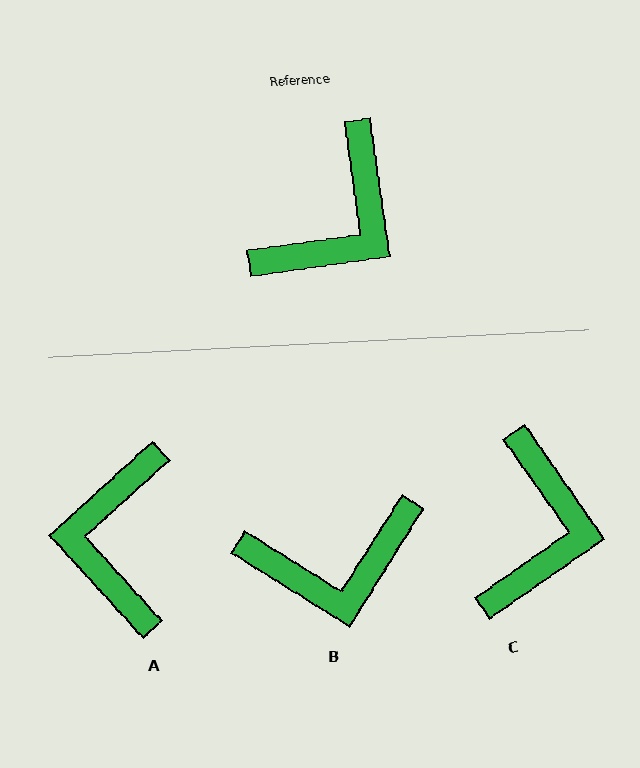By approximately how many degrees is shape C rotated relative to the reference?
Approximately 27 degrees counter-clockwise.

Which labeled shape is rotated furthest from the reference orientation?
A, about 146 degrees away.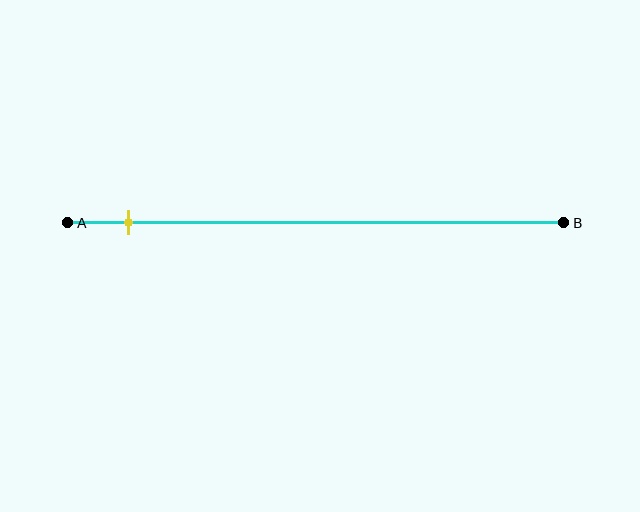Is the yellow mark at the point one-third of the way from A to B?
No, the mark is at about 10% from A, not at the 33% one-third point.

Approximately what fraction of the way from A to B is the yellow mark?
The yellow mark is approximately 10% of the way from A to B.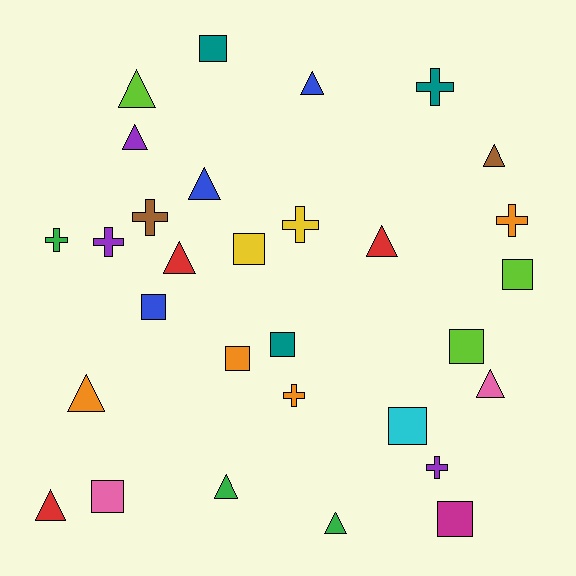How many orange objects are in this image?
There are 4 orange objects.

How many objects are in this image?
There are 30 objects.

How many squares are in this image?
There are 10 squares.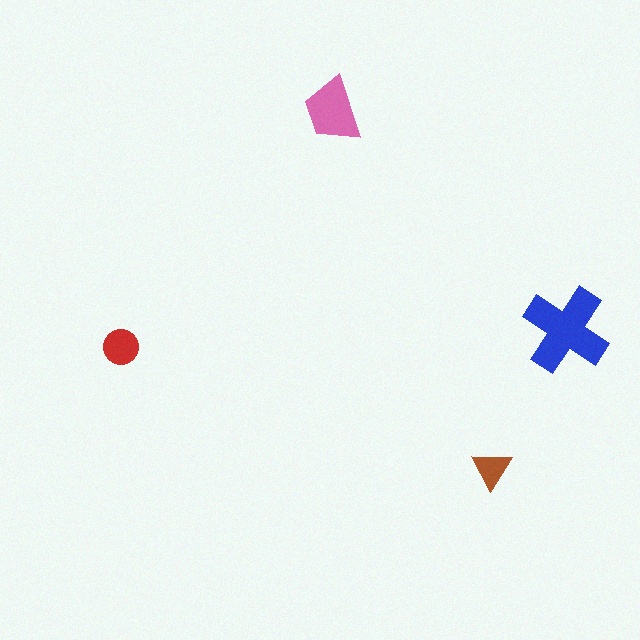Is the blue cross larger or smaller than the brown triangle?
Larger.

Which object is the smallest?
The brown triangle.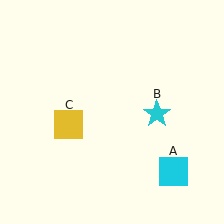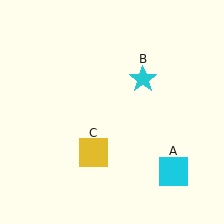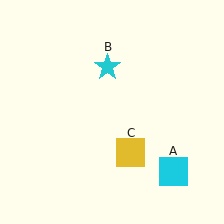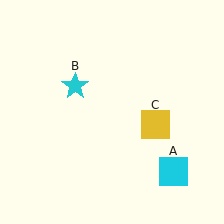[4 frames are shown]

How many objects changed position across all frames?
2 objects changed position: cyan star (object B), yellow square (object C).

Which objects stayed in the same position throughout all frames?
Cyan square (object A) remained stationary.